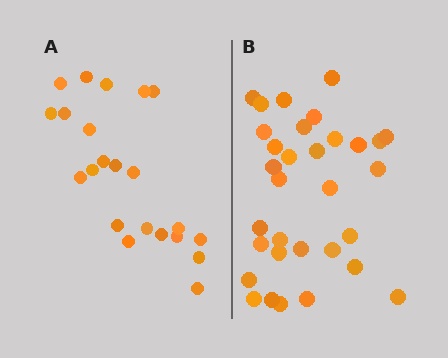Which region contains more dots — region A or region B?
Region B (the right region) has more dots.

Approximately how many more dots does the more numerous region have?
Region B has roughly 10 or so more dots than region A.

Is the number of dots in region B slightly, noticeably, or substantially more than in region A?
Region B has substantially more. The ratio is roughly 1.5 to 1.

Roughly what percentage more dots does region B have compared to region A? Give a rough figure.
About 45% more.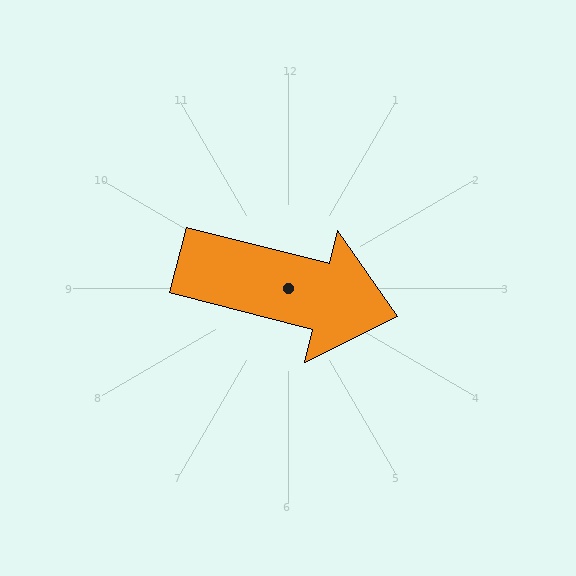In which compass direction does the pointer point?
East.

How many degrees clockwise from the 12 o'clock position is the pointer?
Approximately 104 degrees.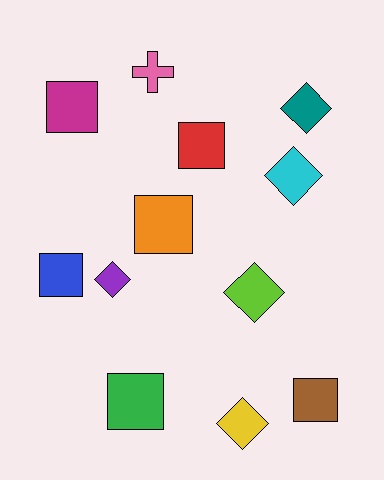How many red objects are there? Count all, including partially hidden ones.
There is 1 red object.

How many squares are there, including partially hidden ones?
There are 6 squares.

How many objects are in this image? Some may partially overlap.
There are 12 objects.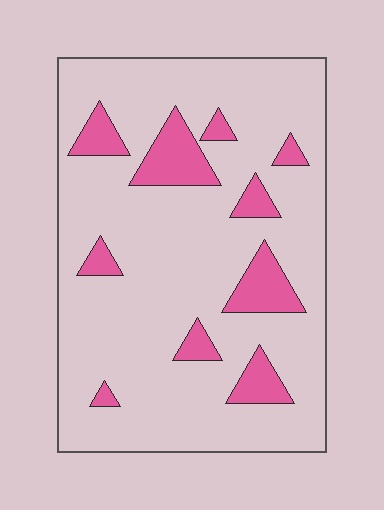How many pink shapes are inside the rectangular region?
10.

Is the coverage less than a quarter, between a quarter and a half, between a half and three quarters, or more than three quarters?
Less than a quarter.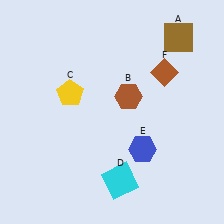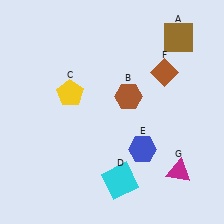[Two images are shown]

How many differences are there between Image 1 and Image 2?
There is 1 difference between the two images.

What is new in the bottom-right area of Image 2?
A magenta triangle (G) was added in the bottom-right area of Image 2.